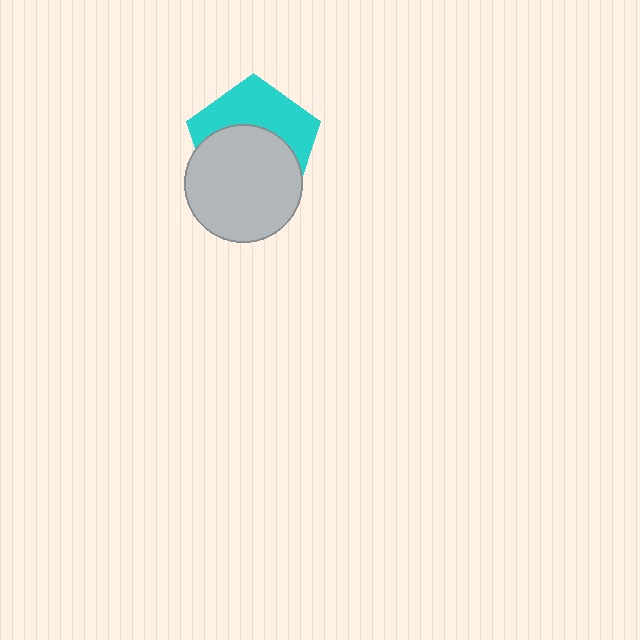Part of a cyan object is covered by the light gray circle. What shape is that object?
It is a pentagon.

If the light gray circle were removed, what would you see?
You would see the complete cyan pentagon.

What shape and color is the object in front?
The object in front is a light gray circle.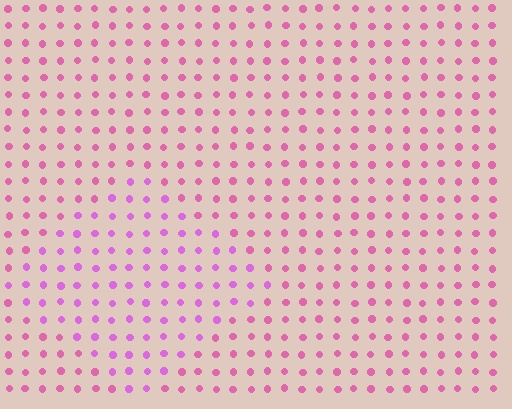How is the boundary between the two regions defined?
The boundary is defined purely by a slight shift in hue (about 27 degrees). Spacing, size, and orientation are identical on both sides.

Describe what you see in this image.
The image is filled with small pink elements in a uniform arrangement. A diamond-shaped region is visible where the elements are tinted to a slightly different hue, forming a subtle color boundary.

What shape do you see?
I see a diamond.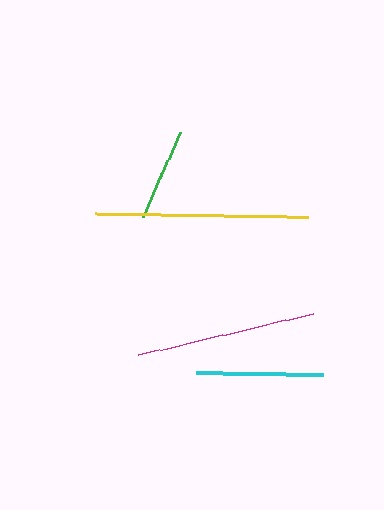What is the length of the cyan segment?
The cyan segment is approximately 127 pixels long.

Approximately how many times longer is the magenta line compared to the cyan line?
The magenta line is approximately 1.4 times the length of the cyan line.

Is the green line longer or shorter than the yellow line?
The yellow line is longer than the green line.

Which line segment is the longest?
The yellow line is the longest at approximately 213 pixels.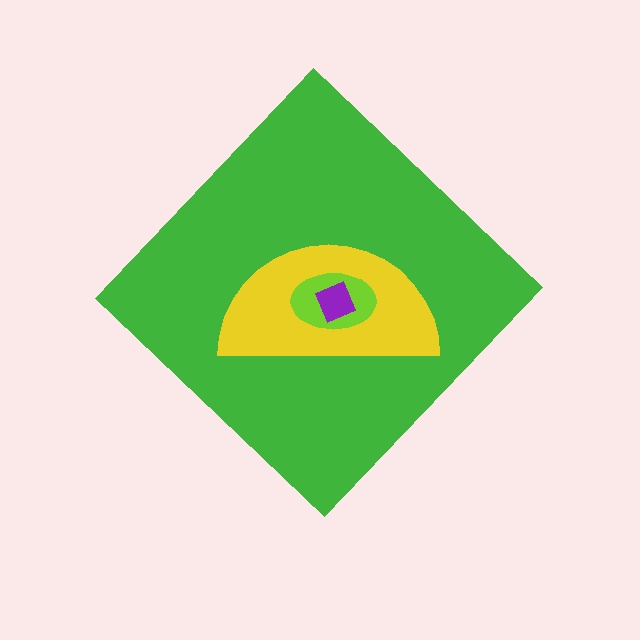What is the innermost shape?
The purple square.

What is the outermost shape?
The green diamond.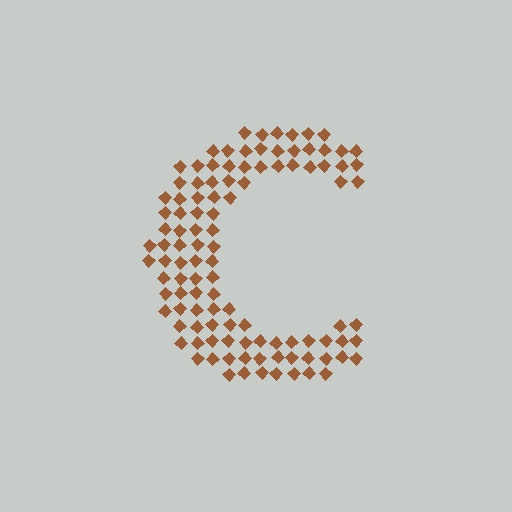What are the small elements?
The small elements are diamonds.